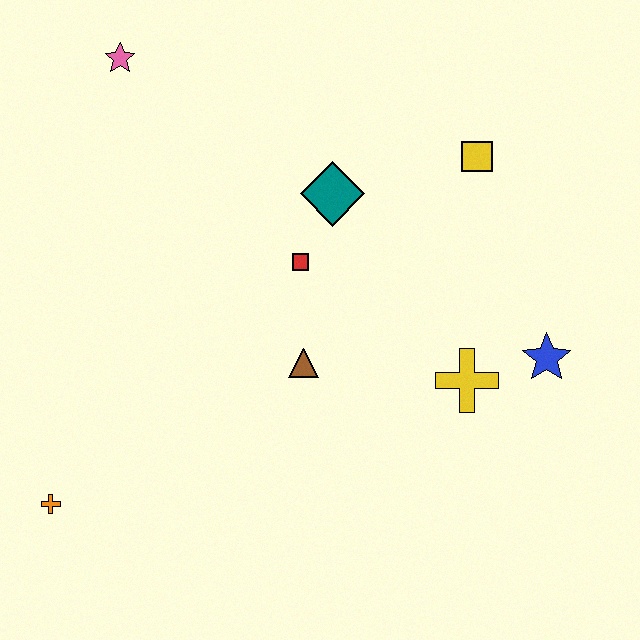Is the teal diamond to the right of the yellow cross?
No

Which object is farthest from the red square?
The orange cross is farthest from the red square.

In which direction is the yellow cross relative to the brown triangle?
The yellow cross is to the right of the brown triangle.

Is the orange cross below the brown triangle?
Yes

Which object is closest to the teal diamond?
The red square is closest to the teal diamond.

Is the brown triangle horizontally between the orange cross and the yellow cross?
Yes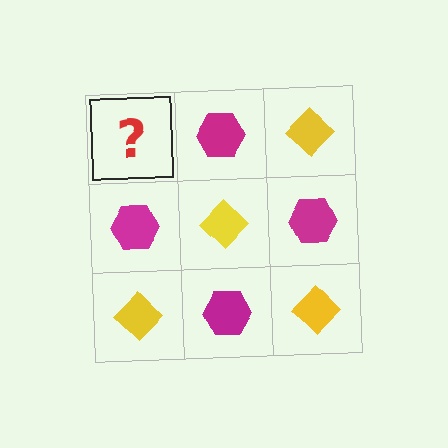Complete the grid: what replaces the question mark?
The question mark should be replaced with a yellow diamond.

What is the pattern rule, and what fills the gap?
The rule is that it alternates yellow diamond and magenta hexagon in a checkerboard pattern. The gap should be filled with a yellow diamond.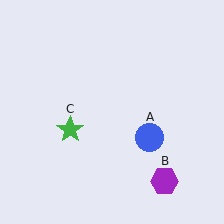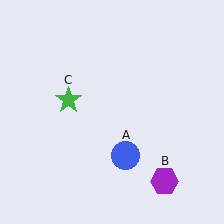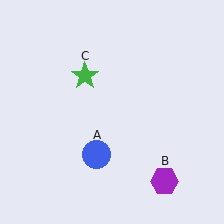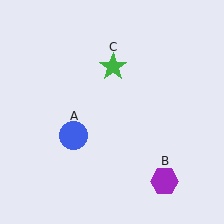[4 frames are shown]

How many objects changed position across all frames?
2 objects changed position: blue circle (object A), green star (object C).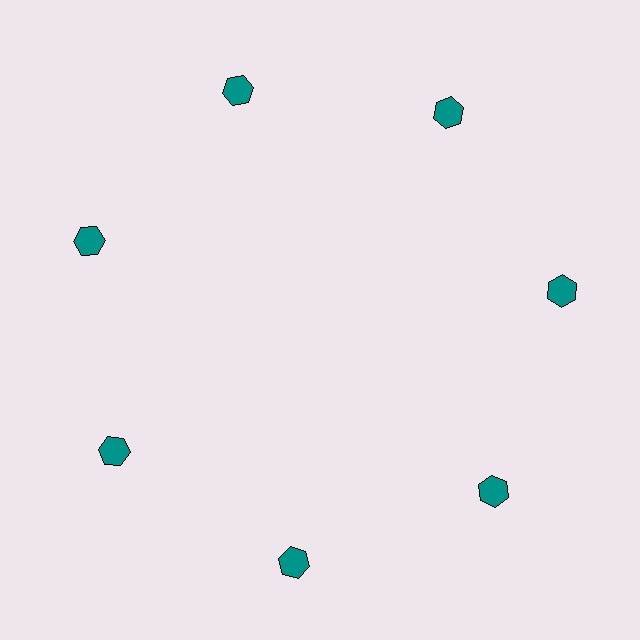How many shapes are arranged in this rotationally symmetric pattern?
There are 7 shapes, arranged in 7 groups of 1.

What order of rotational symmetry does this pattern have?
This pattern has 7-fold rotational symmetry.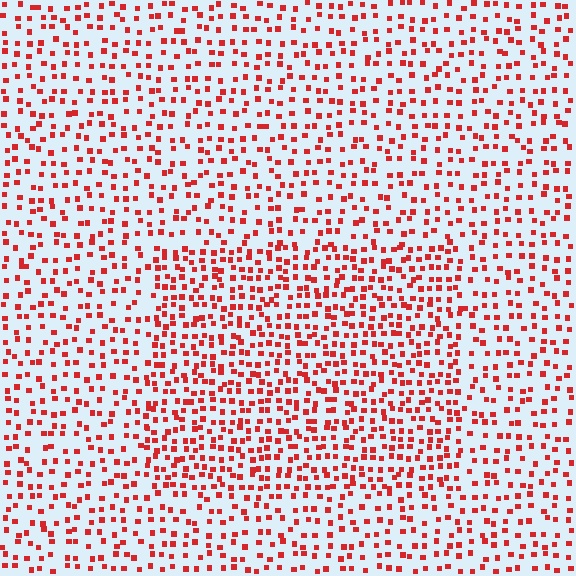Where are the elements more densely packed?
The elements are more densely packed inside the rectangle boundary.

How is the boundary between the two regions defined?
The boundary is defined by a change in element density (approximately 1.6x ratio). All elements are the same color, size, and shape.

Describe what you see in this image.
The image contains small red elements arranged at two different densities. A rectangle-shaped region is visible where the elements are more densely packed than the surrounding area.